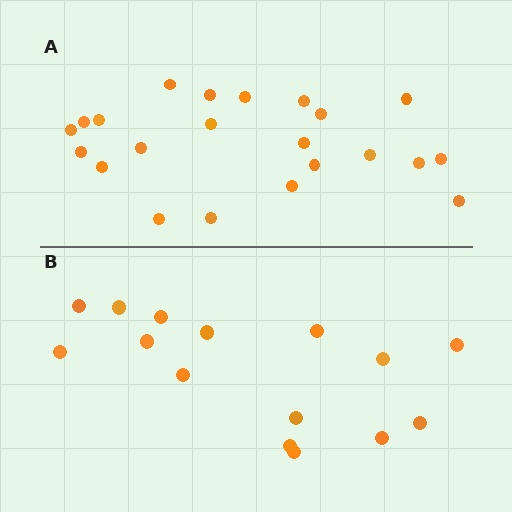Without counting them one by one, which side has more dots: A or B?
Region A (the top region) has more dots.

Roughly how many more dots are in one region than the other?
Region A has roughly 8 or so more dots than region B.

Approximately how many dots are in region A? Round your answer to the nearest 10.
About 20 dots. (The exact count is 22, which rounds to 20.)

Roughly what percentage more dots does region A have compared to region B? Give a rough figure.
About 45% more.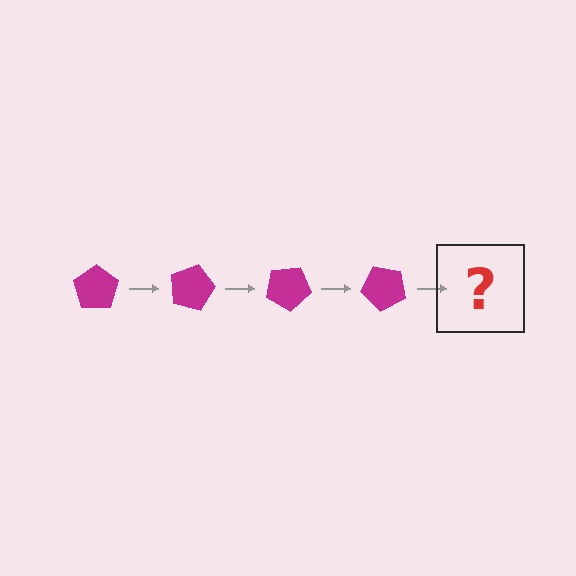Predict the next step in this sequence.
The next step is a magenta pentagon rotated 60 degrees.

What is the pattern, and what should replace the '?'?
The pattern is that the pentagon rotates 15 degrees each step. The '?' should be a magenta pentagon rotated 60 degrees.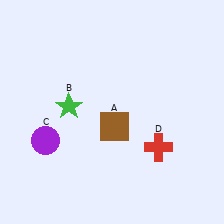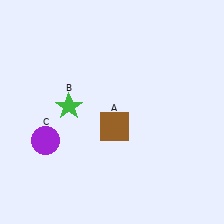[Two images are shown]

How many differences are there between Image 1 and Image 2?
There is 1 difference between the two images.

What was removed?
The red cross (D) was removed in Image 2.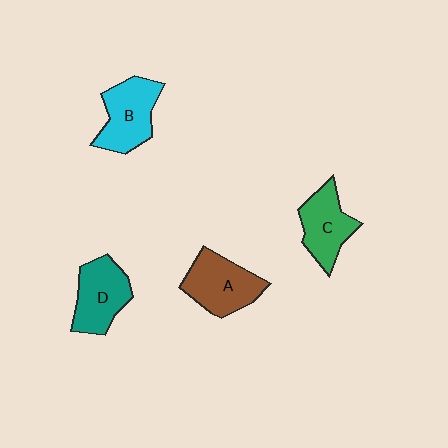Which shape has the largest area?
Shape A (brown).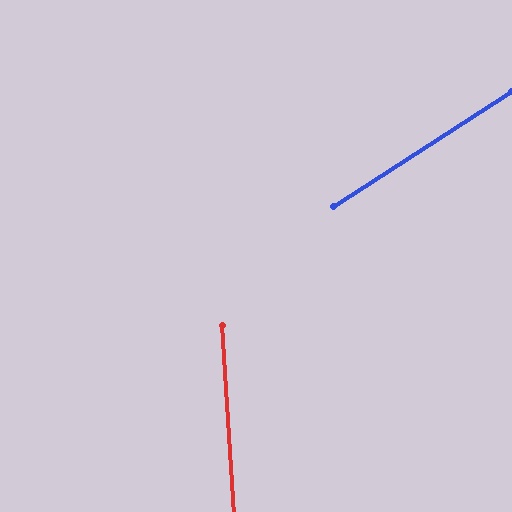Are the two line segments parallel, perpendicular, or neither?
Neither parallel nor perpendicular — they differ by about 61°.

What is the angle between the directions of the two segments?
Approximately 61 degrees.